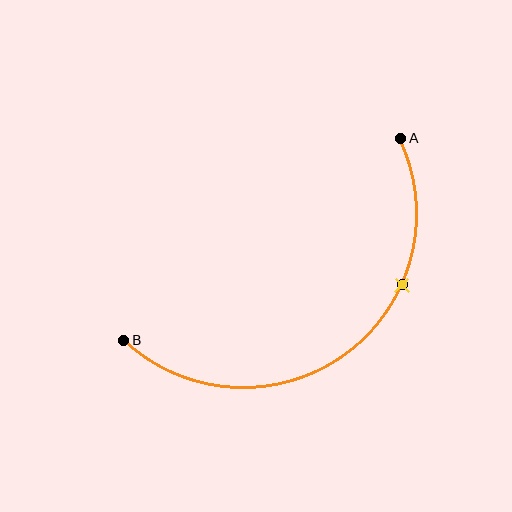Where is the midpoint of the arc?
The arc midpoint is the point on the curve farthest from the straight line joining A and B. It sits below and to the right of that line.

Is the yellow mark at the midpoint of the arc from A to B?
No. The yellow mark lies on the arc but is closer to endpoint A. The arc midpoint would be at the point on the curve equidistant along the arc from both A and B.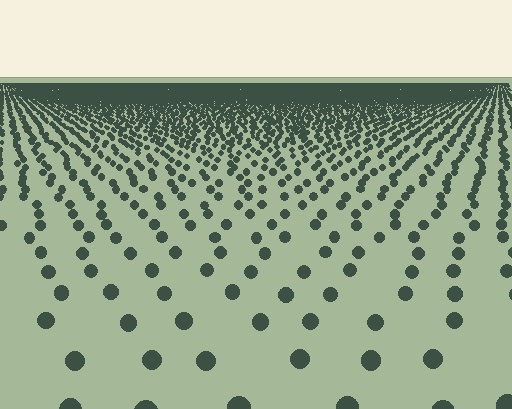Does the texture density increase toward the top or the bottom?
Density increases toward the top.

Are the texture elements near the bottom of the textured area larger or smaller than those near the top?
Larger. Near the bottom, elements are closer to the viewer and appear at a bigger on-screen size.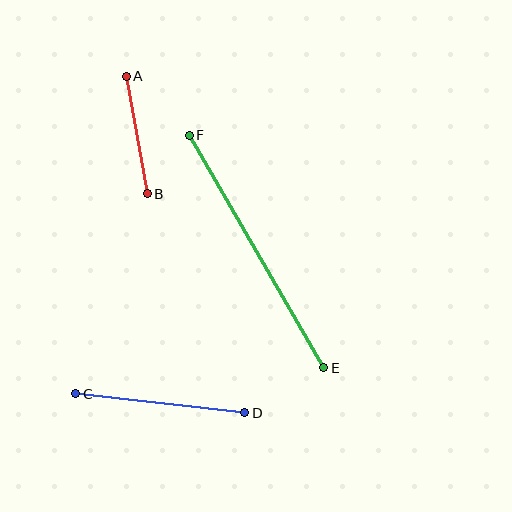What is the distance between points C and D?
The distance is approximately 170 pixels.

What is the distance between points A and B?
The distance is approximately 120 pixels.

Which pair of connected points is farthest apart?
Points E and F are farthest apart.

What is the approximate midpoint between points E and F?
The midpoint is at approximately (257, 252) pixels.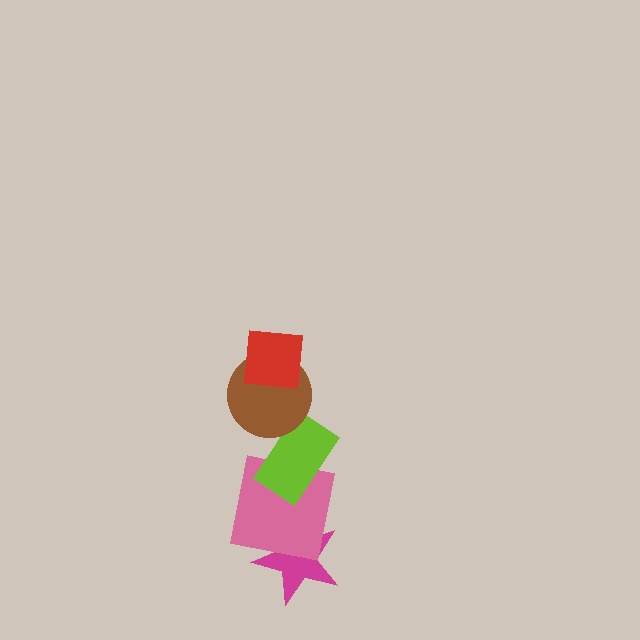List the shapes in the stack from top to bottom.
From top to bottom: the red square, the brown circle, the lime rectangle, the pink square, the magenta star.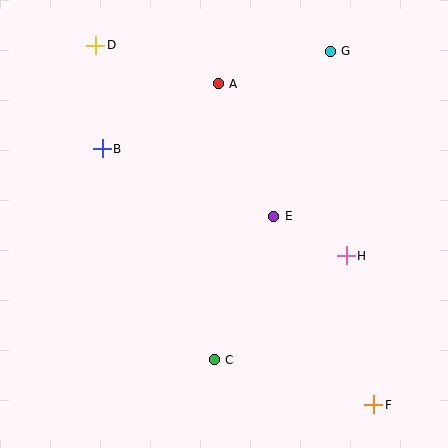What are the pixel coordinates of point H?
Point H is at (346, 256).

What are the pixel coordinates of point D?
Point D is at (96, 45).